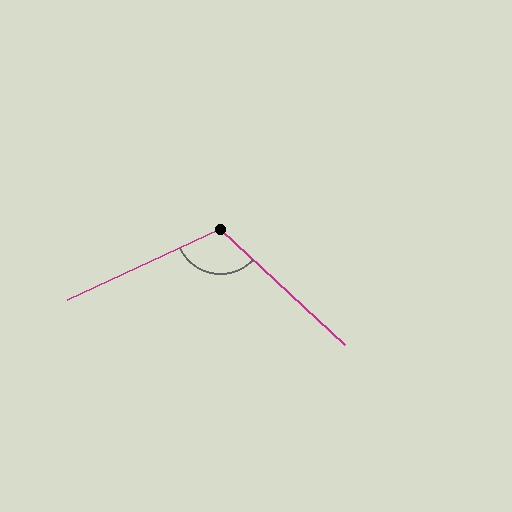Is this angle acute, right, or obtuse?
It is obtuse.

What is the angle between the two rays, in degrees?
Approximately 112 degrees.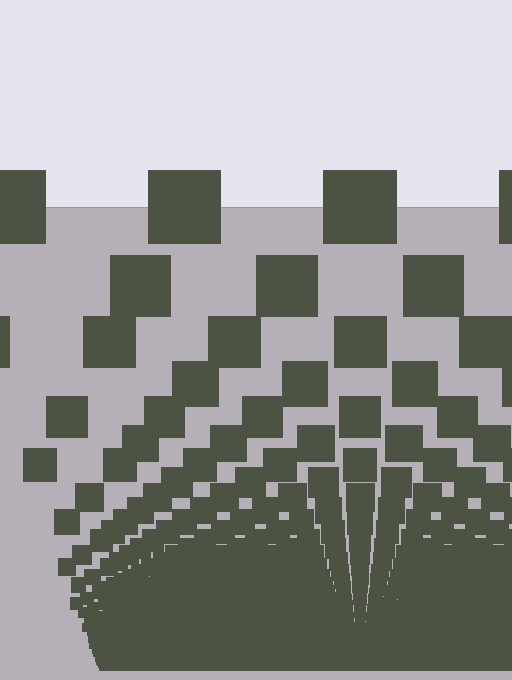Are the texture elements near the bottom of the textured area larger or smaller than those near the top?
Smaller. The gradient is inverted — elements near the bottom are smaller and denser.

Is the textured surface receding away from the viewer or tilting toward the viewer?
The surface appears to tilt toward the viewer. Texture elements get larger and sparser toward the top.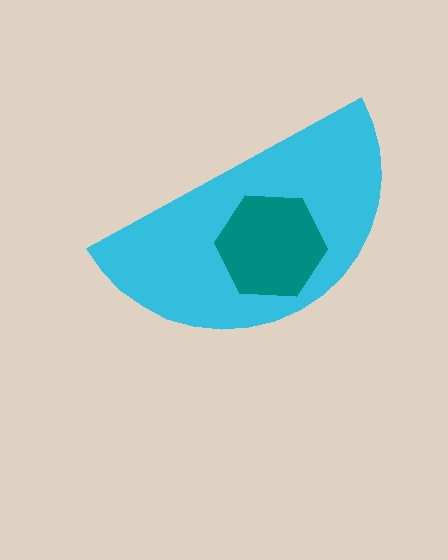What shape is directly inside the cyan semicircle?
The teal hexagon.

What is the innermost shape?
The teal hexagon.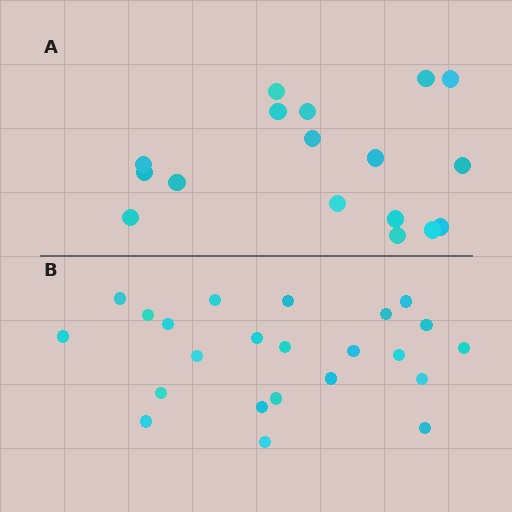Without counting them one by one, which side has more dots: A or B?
Region B (the bottom region) has more dots.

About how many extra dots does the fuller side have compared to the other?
Region B has about 6 more dots than region A.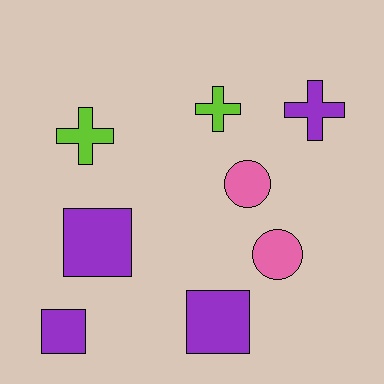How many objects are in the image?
There are 8 objects.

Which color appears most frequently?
Purple, with 4 objects.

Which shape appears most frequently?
Square, with 3 objects.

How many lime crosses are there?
There are 2 lime crosses.